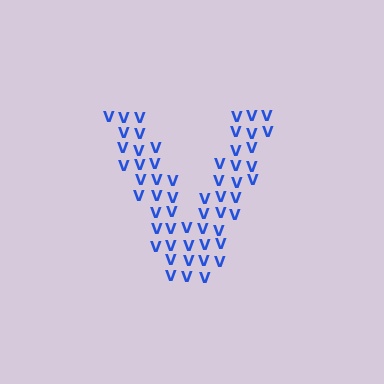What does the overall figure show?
The overall figure shows the letter V.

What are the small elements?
The small elements are letter V's.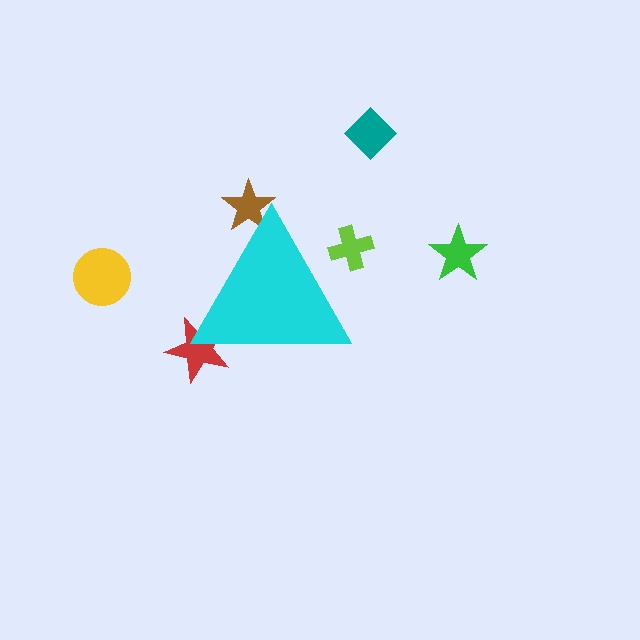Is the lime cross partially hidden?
Yes, the lime cross is partially hidden behind the cyan triangle.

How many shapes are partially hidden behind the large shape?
3 shapes are partially hidden.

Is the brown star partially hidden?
Yes, the brown star is partially hidden behind the cyan triangle.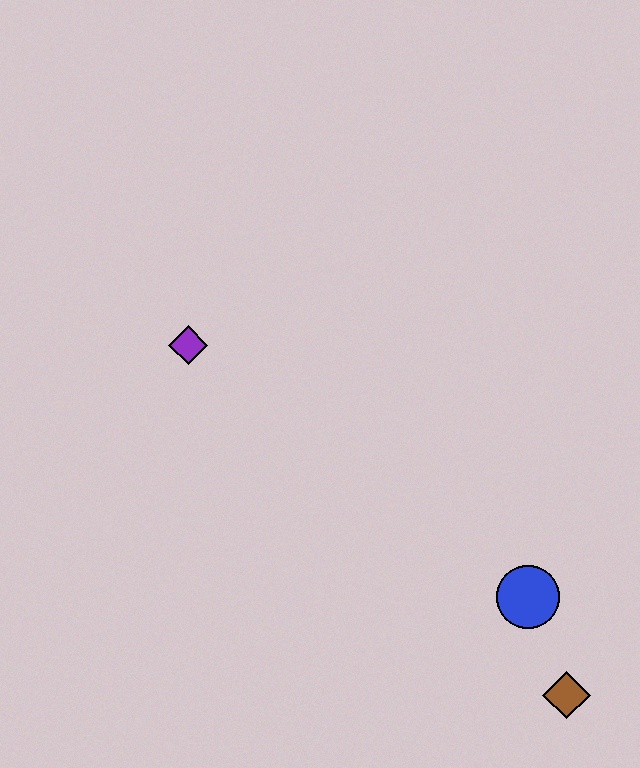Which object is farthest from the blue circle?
The purple diamond is farthest from the blue circle.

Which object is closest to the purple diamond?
The blue circle is closest to the purple diamond.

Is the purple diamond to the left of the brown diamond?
Yes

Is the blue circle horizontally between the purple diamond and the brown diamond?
Yes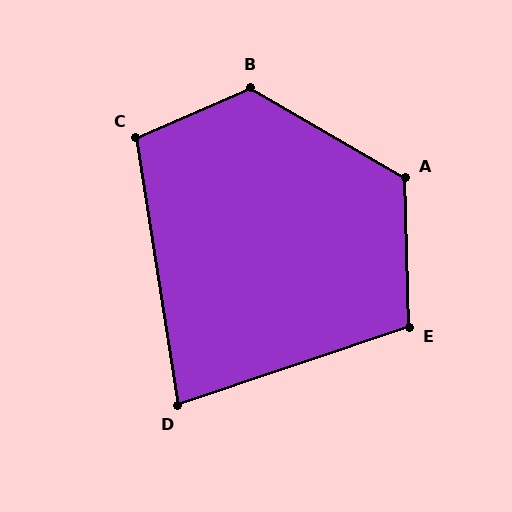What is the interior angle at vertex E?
Approximately 107 degrees (obtuse).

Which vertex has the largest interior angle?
B, at approximately 126 degrees.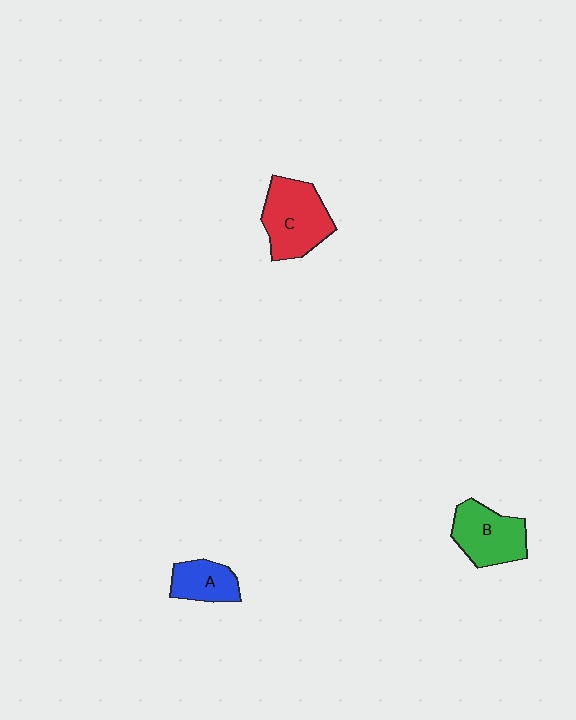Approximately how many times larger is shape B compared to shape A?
Approximately 1.5 times.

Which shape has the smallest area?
Shape A (blue).